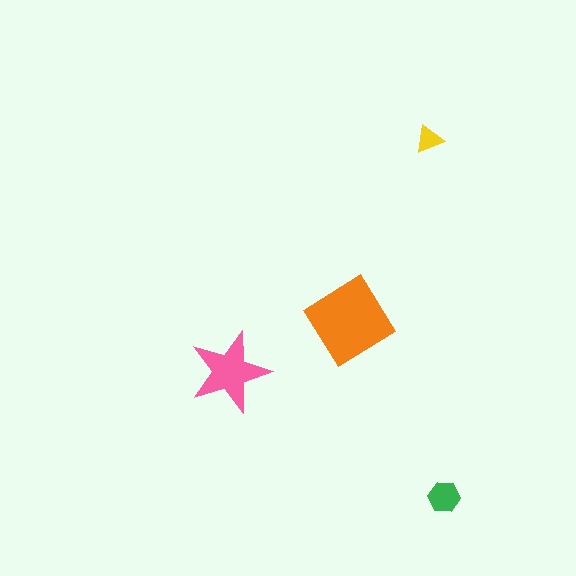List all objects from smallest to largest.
The yellow triangle, the green hexagon, the pink star, the orange diamond.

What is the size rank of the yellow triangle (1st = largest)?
4th.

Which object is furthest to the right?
The green hexagon is rightmost.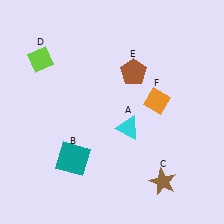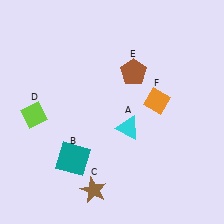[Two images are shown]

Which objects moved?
The objects that moved are: the brown star (C), the lime diamond (D).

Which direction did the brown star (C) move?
The brown star (C) moved left.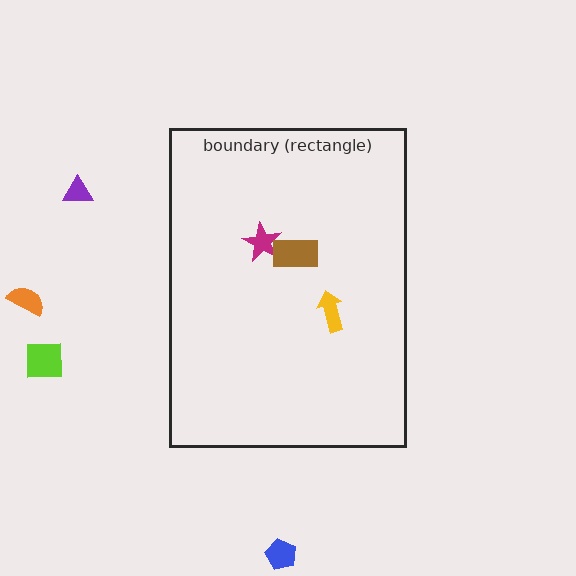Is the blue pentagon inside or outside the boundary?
Outside.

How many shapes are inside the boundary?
3 inside, 4 outside.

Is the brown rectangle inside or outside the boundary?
Inside.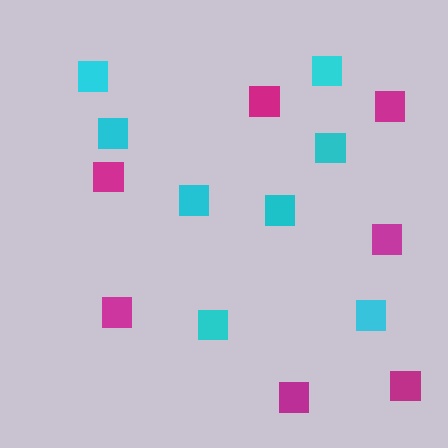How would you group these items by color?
There are 2 groups: one group of cyan squares (8) and one group of magenta squares (7).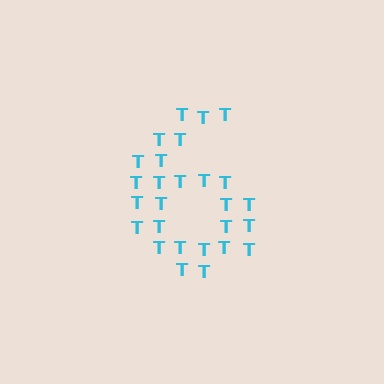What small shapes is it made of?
It is made of small letter T's.